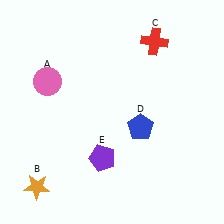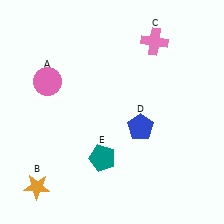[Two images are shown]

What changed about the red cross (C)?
In Image 1, C is red. In Image 2, it changed to pink.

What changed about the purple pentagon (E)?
In Image 1, E is purple. In Image 2, it changed to teal.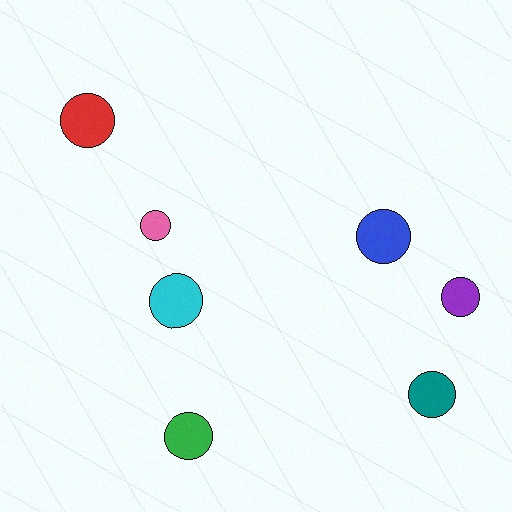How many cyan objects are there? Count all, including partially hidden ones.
There is 1 cyan object.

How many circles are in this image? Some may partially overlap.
There are 7 circles.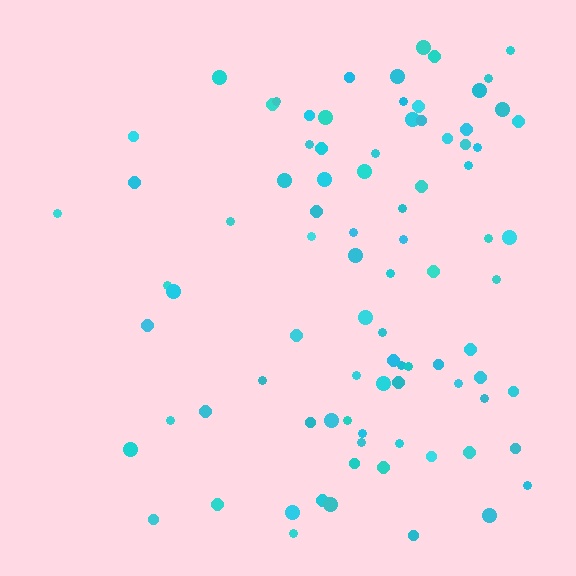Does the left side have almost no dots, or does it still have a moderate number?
Still a moderate number, just noticeably fewer than the right.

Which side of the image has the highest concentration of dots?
The right.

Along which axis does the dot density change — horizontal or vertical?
Horizontal.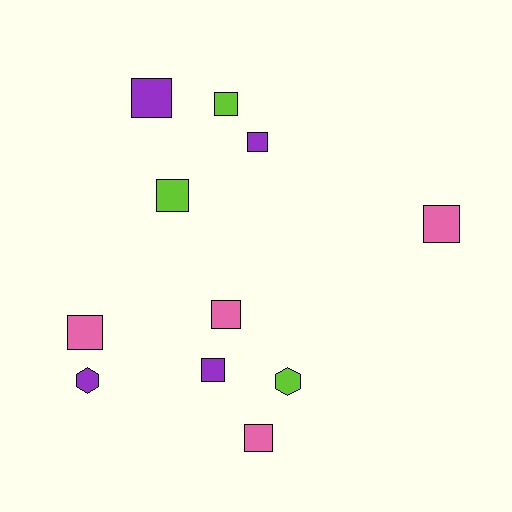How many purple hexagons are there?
There is 1 purple hexagon.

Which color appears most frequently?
Purple, with 4 objects.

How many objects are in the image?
There are 11 objects.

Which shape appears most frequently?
Square, with 9 objects.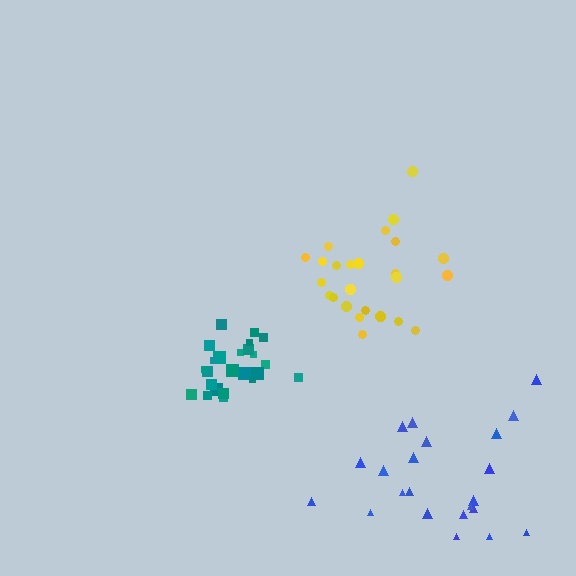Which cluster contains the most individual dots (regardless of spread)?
Yellow (25).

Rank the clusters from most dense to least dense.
teal, yellow, blue.